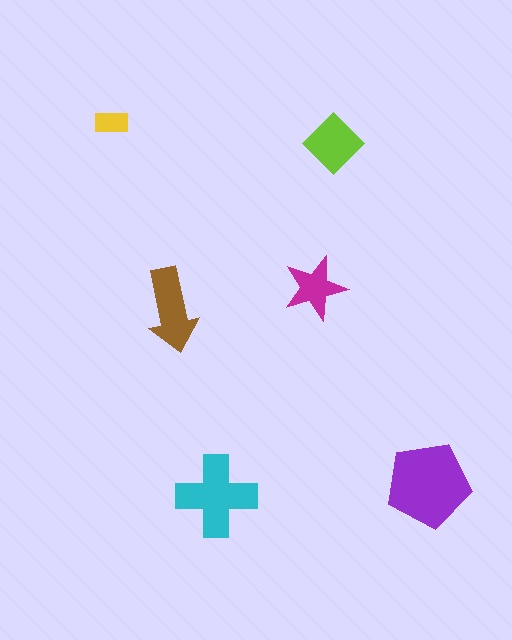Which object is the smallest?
The yellow rectangle.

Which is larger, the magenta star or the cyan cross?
The cyan cross.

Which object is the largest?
The purple pentagon.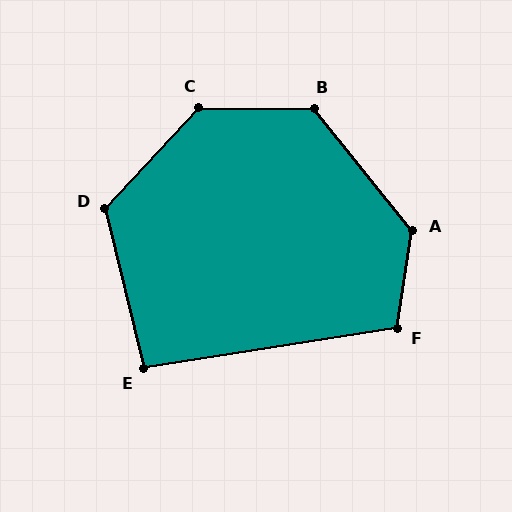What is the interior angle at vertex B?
Approximately 129 degrees (obtuse).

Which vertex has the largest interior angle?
C, at approximately 133 degrees.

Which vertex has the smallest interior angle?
E, at approximately 95 degrees.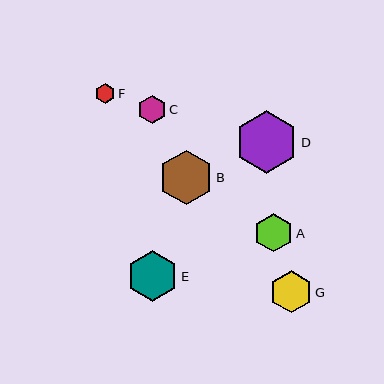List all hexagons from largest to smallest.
From largest to smallest: D, B, E, G, A, C, F.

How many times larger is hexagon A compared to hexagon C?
Hexagon A is approximately 1.4 times the size of hexagon C.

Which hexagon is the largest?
Hexagon D is the largest with a size of approximately 63 pixels.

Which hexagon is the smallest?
Hexagon F is the smallest with a size of approximately 20 pixels.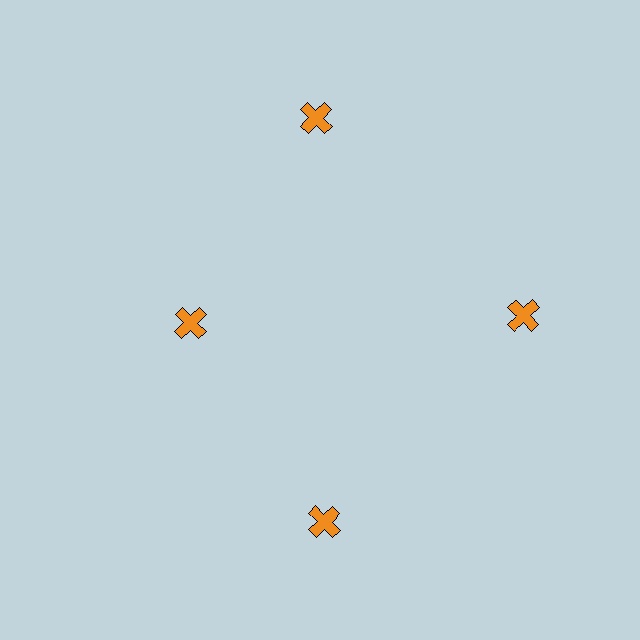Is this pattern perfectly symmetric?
No. The 4 orange crosses are arranged in a ring, but one element near the 9 o'clock position is pulled inward toward the center, breaking the 4-fold rotational symmetry.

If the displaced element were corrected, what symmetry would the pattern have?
It would have 4-fold rotational symmetry — the pattern would map onto itself every 90 degrees.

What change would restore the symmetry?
The symmetry would be restored by moving it outward, back onto the ring so that all 4 crosses sit at equal angles and equal distance from the center.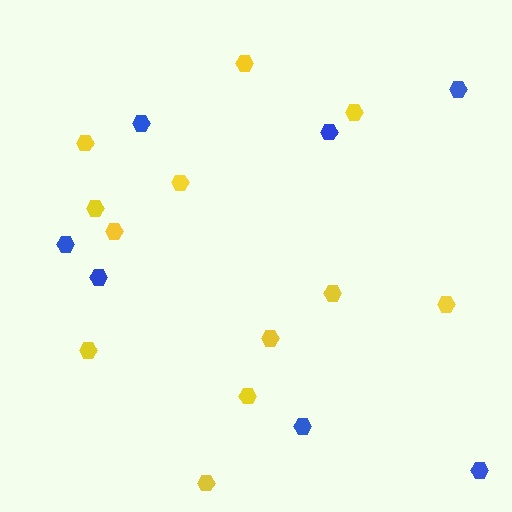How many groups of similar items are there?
There are 2 groups: one group of yellow hexagons (12) and one group of blue hexagons (7).